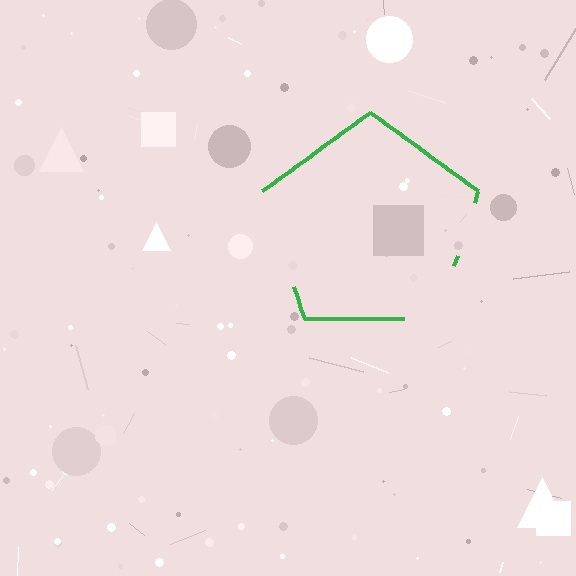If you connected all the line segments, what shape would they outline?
They would outline a pentagon.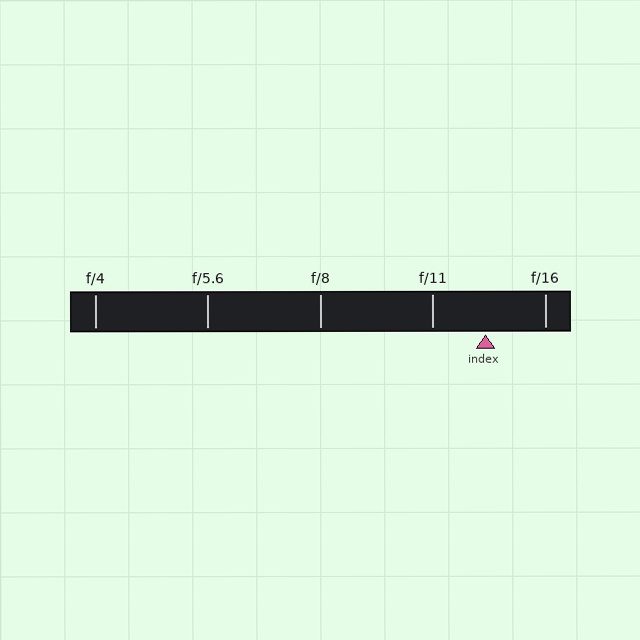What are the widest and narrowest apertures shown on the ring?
The widest aperture shown is f/4 and the narrowest is f/16.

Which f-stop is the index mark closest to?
The index mark is closest to f/11.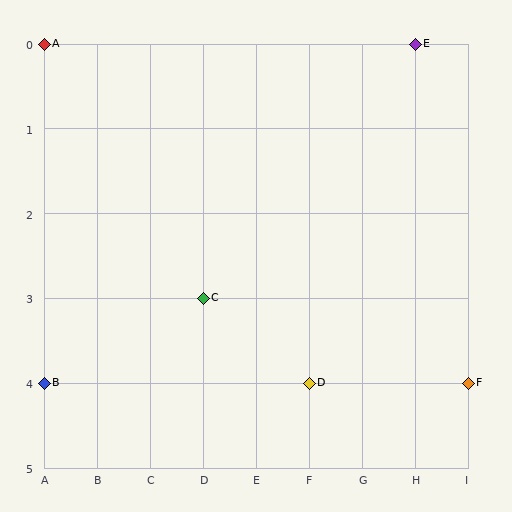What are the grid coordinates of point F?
Point F is at grid coordinates (I, 4).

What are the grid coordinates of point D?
Point D is at grid coordinates (F, 4).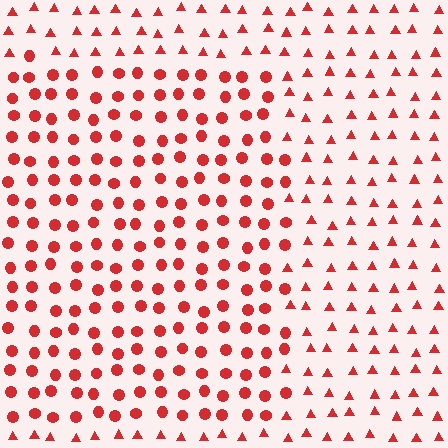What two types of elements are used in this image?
The image uses circles inside the rectangle region and triangles outside it.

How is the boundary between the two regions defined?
The boundary is defined by a change in element shape: circles inside vs. triangles outside. All elements share the same color and spacing.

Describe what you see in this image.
The image is filled with small red elements arranged in a uniform grid. A rectangle-shaped region contains circles, while the surrounding area contains triangles. The boundary is defined purely by the change in element shape.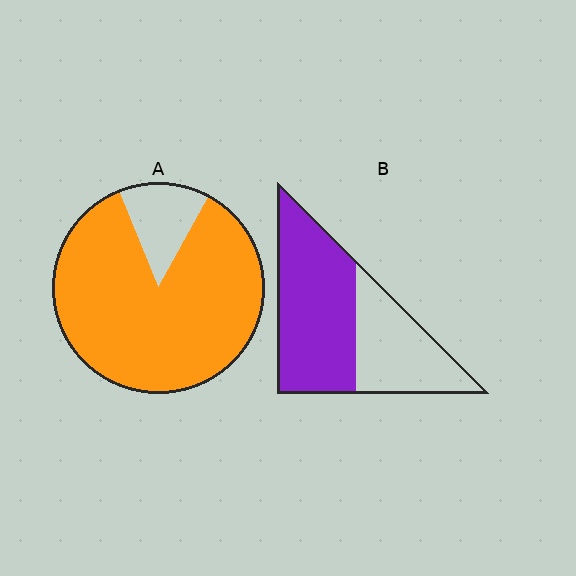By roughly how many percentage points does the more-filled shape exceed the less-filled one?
By roughly 25 percentage points (A over B).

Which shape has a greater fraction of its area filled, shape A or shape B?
Shape A.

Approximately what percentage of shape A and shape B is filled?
A is approximately 85% and B is approximately 60%.